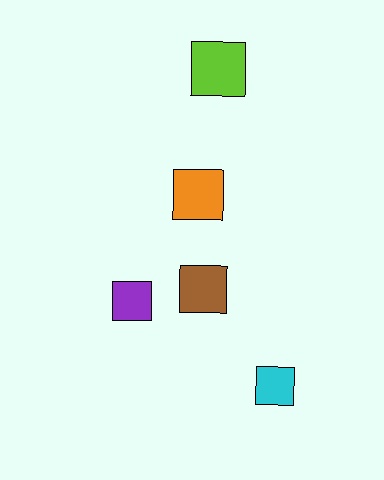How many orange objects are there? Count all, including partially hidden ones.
There is 1 orange object.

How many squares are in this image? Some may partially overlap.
There are 5 squares.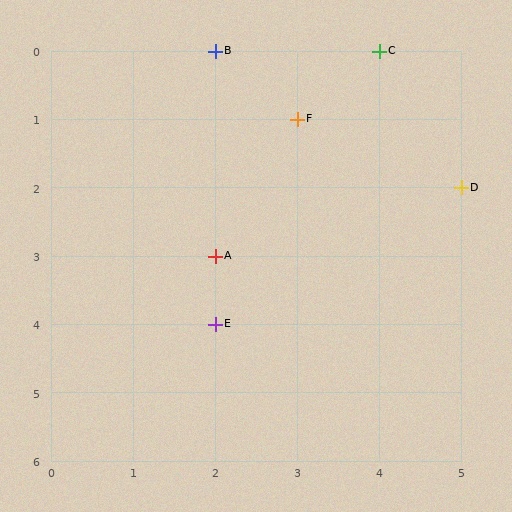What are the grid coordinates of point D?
Point D is at grid coordinates (5, 2).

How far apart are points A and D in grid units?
Points A and D are 3 columns and 1 row apart (about 3.2 grid units diagonally).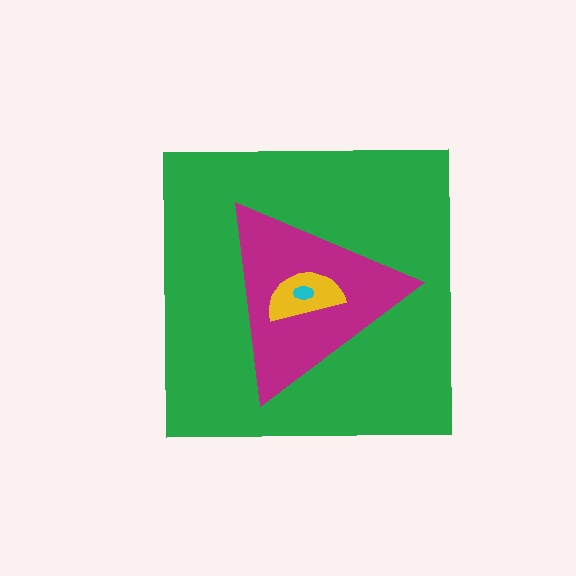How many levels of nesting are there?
4.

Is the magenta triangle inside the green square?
Yes.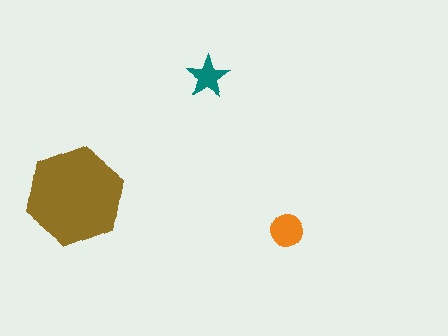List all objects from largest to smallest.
The brown hexagon, the orange circle, the teal star.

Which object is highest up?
The teal star is topmost.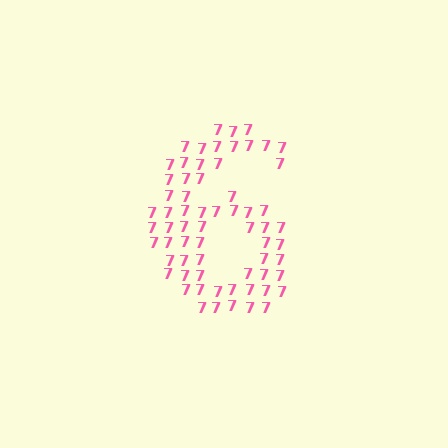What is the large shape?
The large shape is the digit 6.